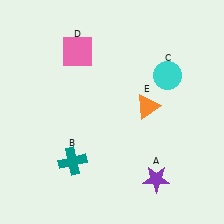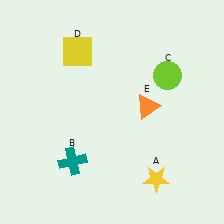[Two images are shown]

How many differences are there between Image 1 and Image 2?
There are 3 differences between the two images.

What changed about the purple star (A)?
In Image 1, A is purple. In Image 2, it changed to yellow.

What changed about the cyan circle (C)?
In Image 1, C is cyan. In Image 2, it changed to lime.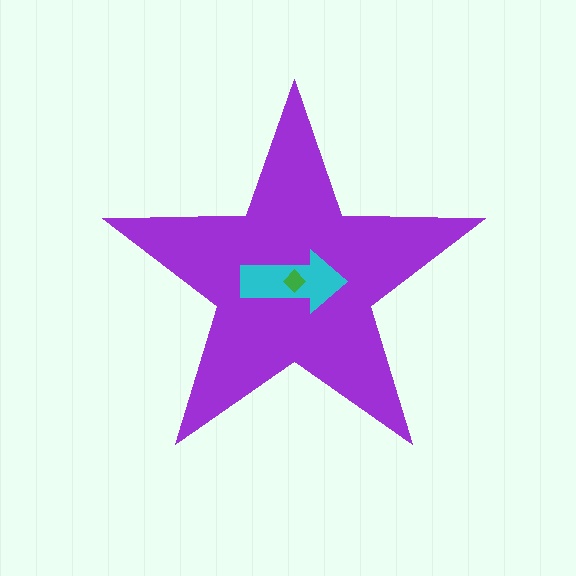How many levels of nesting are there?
3.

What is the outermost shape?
The purple star.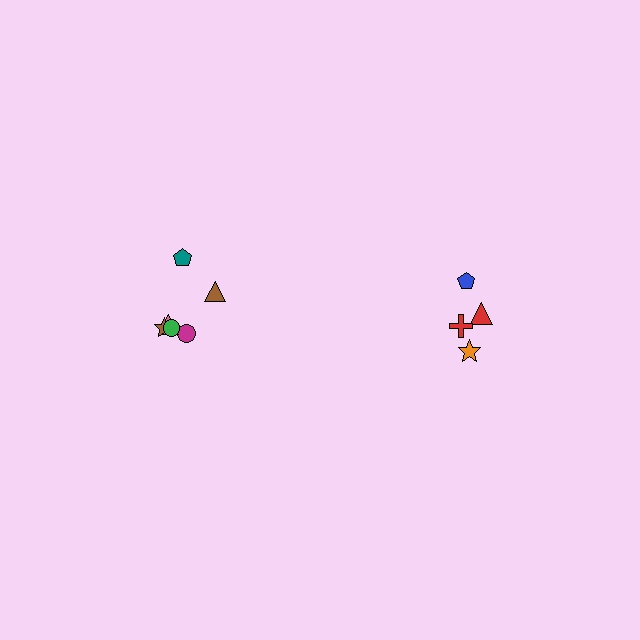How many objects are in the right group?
There are 4 objects.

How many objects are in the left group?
There are 6 objects.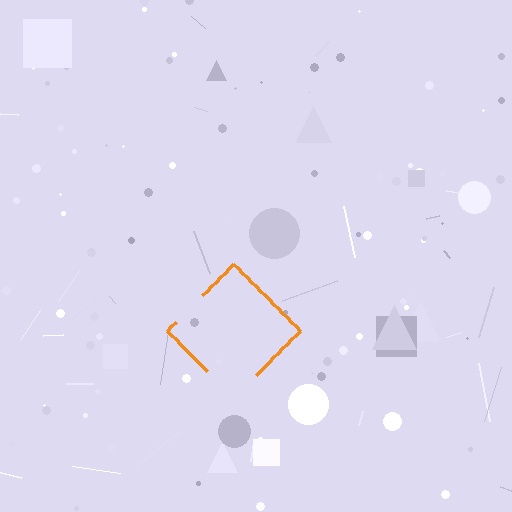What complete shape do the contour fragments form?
The contour fragments form a diamond.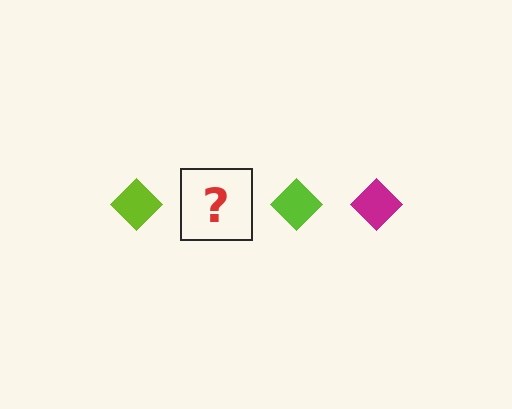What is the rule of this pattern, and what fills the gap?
The rule is that the pattern cycles through lime, magenta diamonds. The gap should be filled with a magenta diamond.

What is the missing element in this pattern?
The missing element is a magenta diamond.